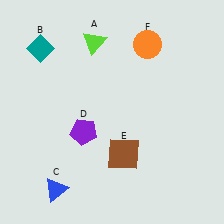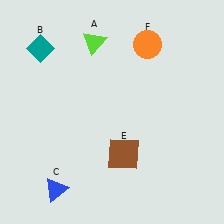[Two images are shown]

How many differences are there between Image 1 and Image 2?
There is 1 difference between the two images.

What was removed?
The purple pentagon (D) was removed in Image 2.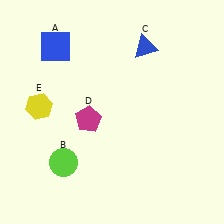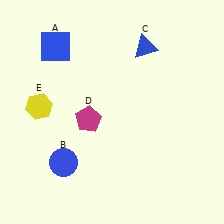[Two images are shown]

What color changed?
The circle (B) changed from lime in Image 1 to blue in Image 2.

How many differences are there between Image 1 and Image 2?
There is 1 difference between the two images.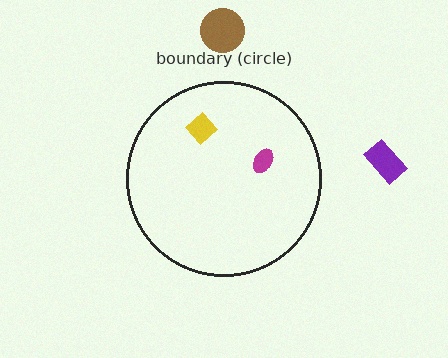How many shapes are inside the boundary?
2 inside, 2 outside.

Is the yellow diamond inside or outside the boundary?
Inside.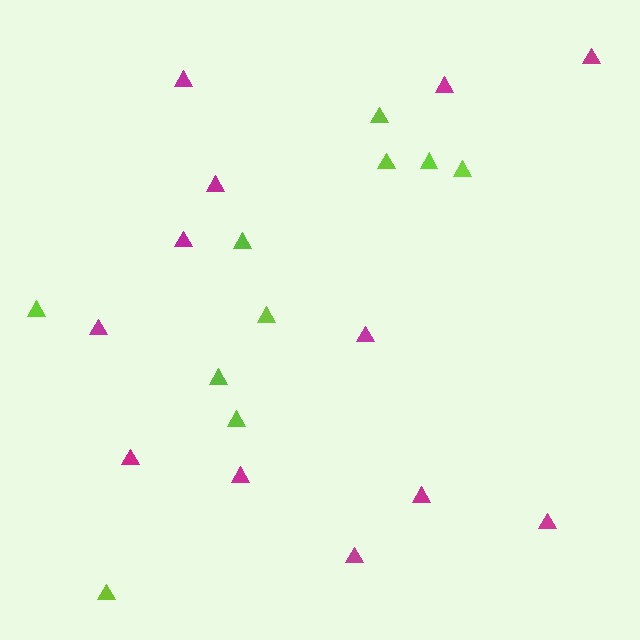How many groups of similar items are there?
There are 2 groups: one group of magenta triangles (12) and one group of lime triangles (10).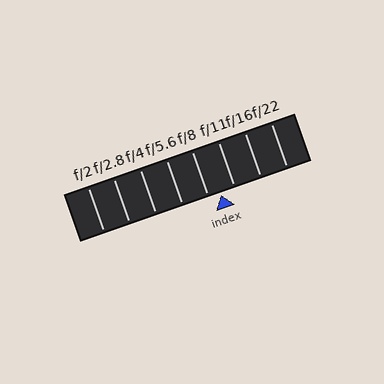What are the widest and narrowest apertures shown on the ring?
The widest aperture shown is f/2 and the narrowest is f/22.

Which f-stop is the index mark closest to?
The index mark is closest to f/8.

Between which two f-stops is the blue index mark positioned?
The index mark is between f/8 and f/11.